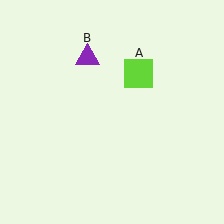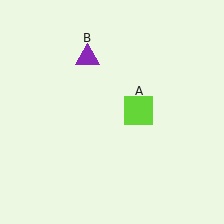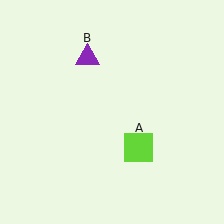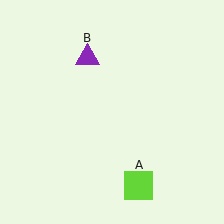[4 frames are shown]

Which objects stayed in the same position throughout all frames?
Purple triangle (object B) remained stationary.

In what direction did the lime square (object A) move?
The lime square (object A) moved down.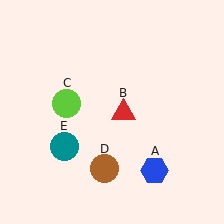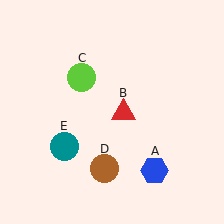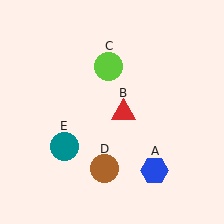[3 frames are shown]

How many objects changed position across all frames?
1 object changed position: lime circle (object C).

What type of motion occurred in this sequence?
The lime circle (object C) rotated clockwise around the center of the scene.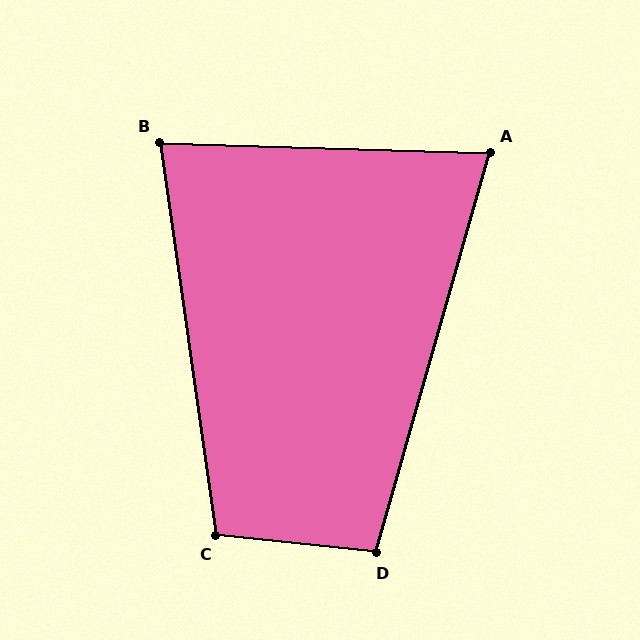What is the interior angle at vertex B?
Approximately 80 degrees (acute).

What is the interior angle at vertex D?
Approximately 100 degrees (obtuse).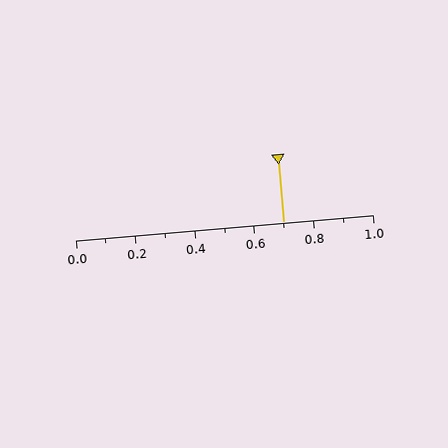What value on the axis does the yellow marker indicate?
The marker indicates approximately 0.7.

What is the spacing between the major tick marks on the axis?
The major ticks are spaced 0.2 apart.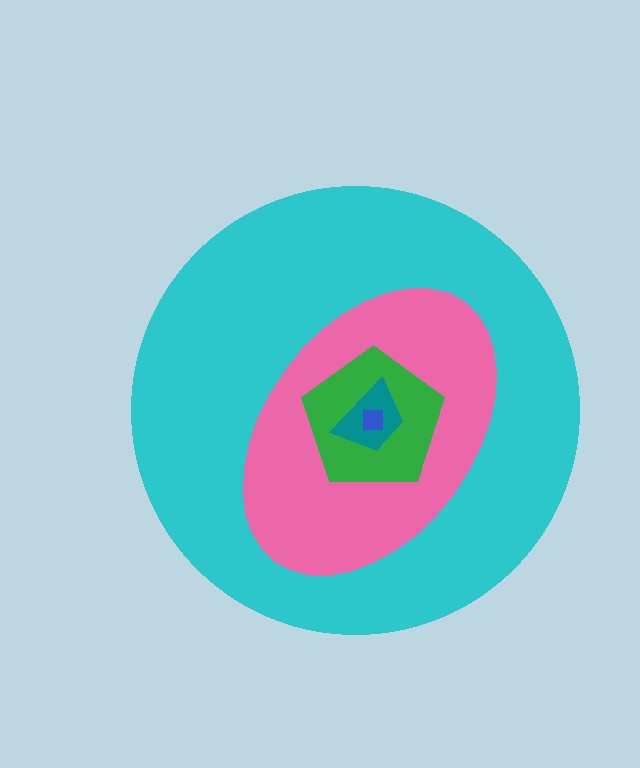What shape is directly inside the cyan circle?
The pink ellipse.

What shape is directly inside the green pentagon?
The teal trapezoid.